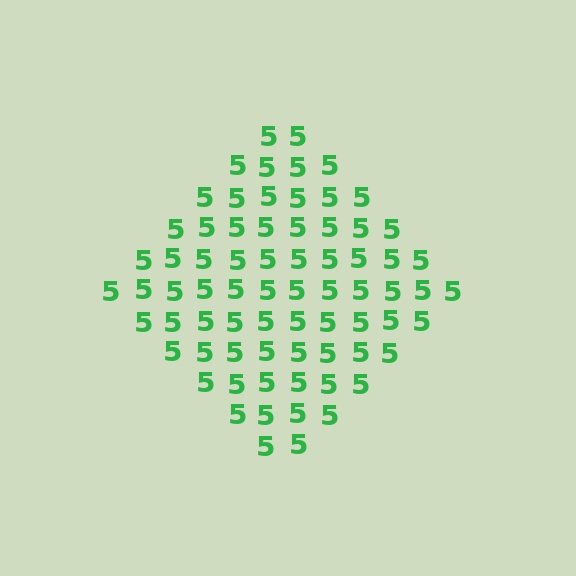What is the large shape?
The large shape is a diamond.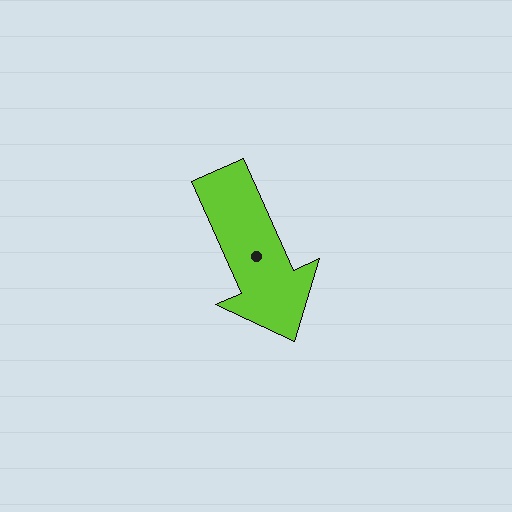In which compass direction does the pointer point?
Southeast.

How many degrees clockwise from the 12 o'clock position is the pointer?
Approximately 156 degrees.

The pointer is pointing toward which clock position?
Roughly 5 o'clock.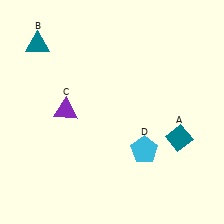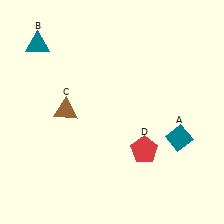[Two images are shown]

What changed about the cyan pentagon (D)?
In Image 1, D is cyan. In Image 2, it changed to red.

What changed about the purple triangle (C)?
In Image 1, C is purple. In Image 2, it changed to brown.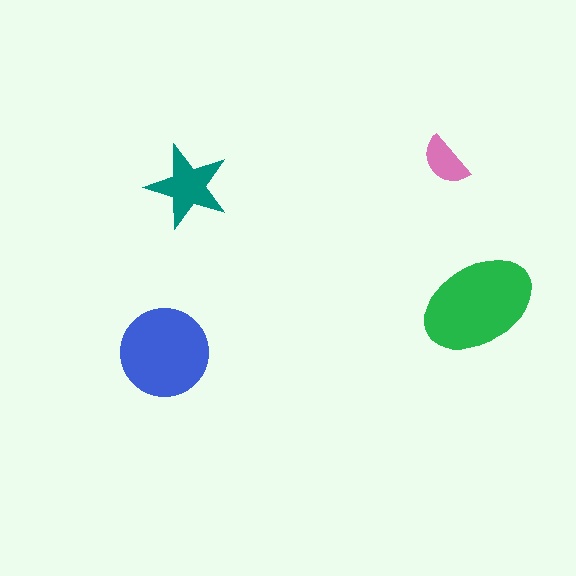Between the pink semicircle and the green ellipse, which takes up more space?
The green ellipse.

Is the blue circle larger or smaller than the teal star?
Larger.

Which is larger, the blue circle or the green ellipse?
The green ellipse.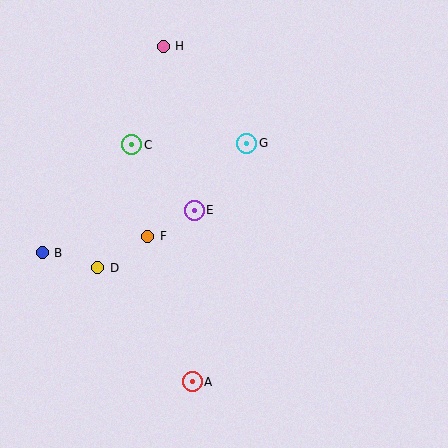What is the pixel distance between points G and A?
The distance between G and A is 244 pixels.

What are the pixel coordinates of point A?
Point A is at (192, 382).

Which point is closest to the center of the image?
Point E at (194, 210) is closest to the center.